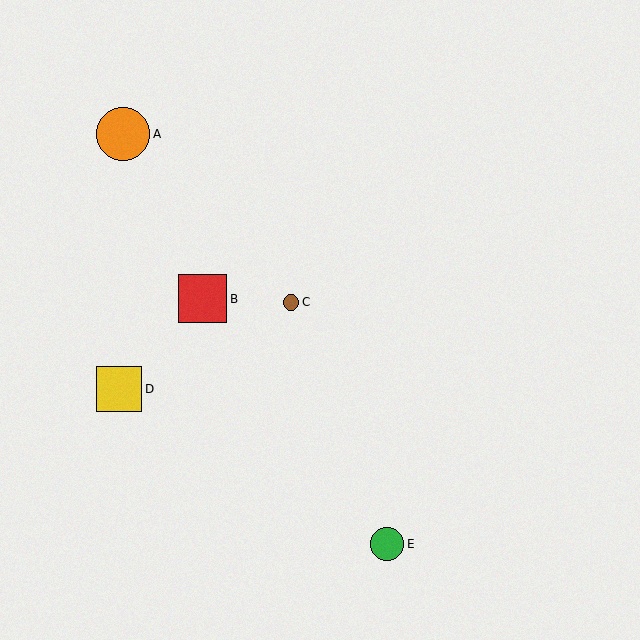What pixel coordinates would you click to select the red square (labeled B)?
Click at (202, 299) to select the red square B.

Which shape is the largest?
The orange circle (labeled A) is the largest.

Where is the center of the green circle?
The center of the green circle is at (387, 544).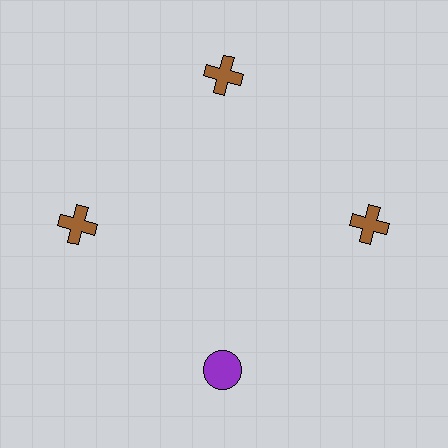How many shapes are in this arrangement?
There are 4 shapes arranged in a ring pattern.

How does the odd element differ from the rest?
It differs in both color (purple instead of brown) and shape (circle instead of cross).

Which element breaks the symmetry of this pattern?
The purple circle at roughly the 6 o'clock position breaks the symmetry. All other shapes are brown crosses.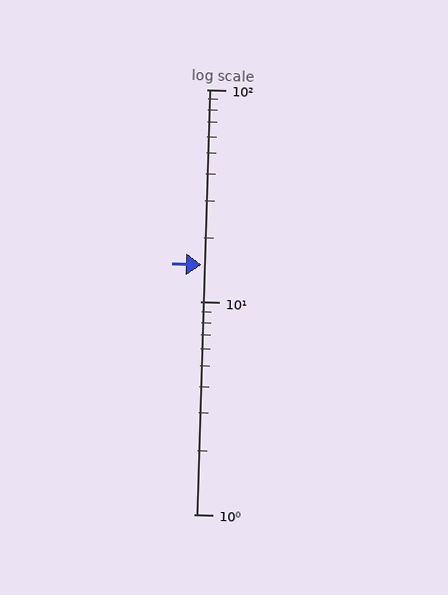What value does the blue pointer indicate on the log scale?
The pointer indicates approximately 15.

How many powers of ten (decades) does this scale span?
The scale spans 2 decades, from 1 to 100.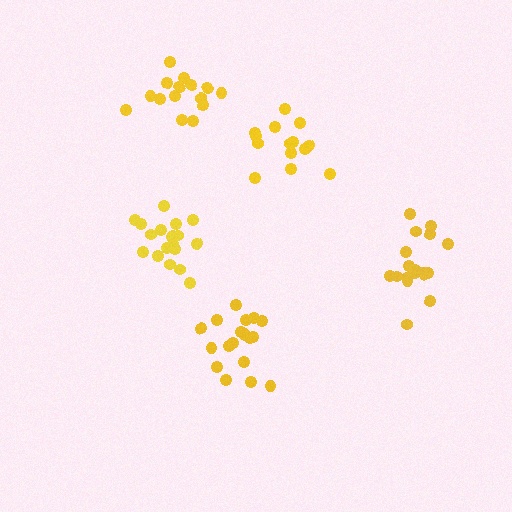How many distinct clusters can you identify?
There are 5 distinct clusters.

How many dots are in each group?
Group 1: 19 dots, Group 2: 14 dots, Group 3: 15 dots, Group 4: 18 dots, Group 5: 19 dots (85 total).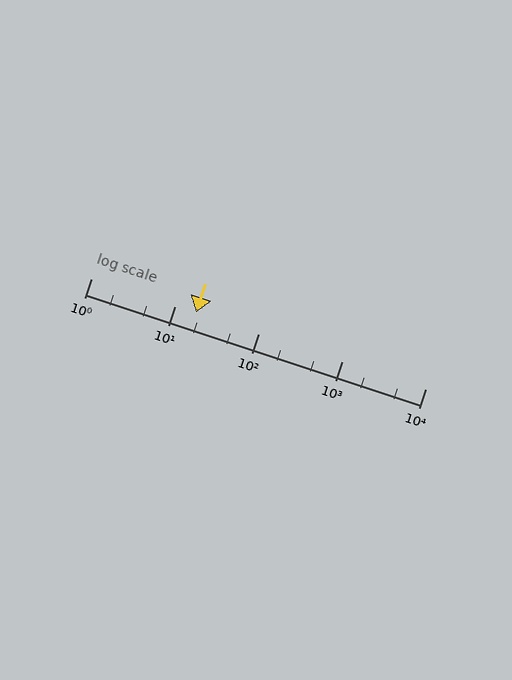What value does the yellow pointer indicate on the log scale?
The pointer indicates approximately 18.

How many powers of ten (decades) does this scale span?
The scale spans 4 decades, from 1 to 10000.